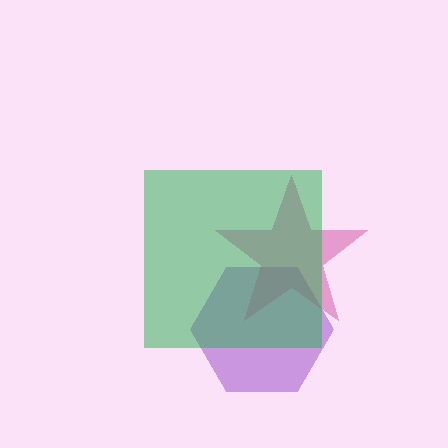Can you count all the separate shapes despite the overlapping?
Yes, there are 3 separate shapes.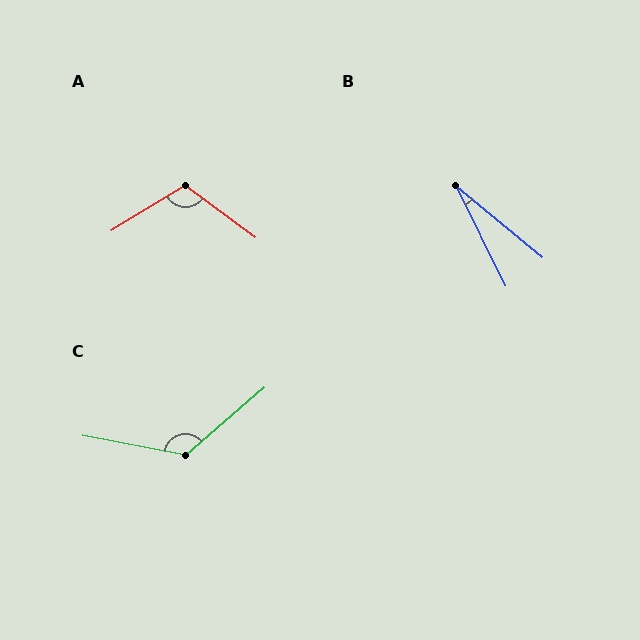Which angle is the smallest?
B, at approximately 24 degrees.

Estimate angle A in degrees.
Approximately 112 degrees.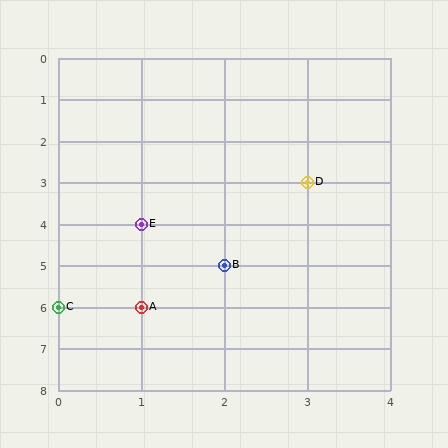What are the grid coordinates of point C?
Point C is at grid coordinates (0, 6).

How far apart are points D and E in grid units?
Points D and E are 2 columns and 1 row apart (about 2.2 grid units diagonally).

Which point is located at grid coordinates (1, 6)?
Point A is at (1, 6).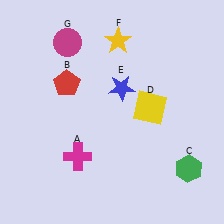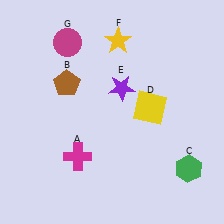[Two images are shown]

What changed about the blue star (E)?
In Image 1, E is blue. In Image 2, it changed to purple.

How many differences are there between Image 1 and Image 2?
There are 2 differences between the two images.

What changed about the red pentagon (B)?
In Image 1, B is red. In Image 2, it changed to brown.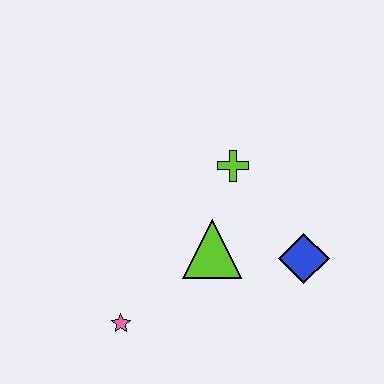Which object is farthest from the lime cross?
The pink star is farthest from the lime cross.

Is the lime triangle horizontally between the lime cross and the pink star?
Yes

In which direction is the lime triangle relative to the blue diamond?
The lime triangle is to the left of the blue diamond.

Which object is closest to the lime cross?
The lime triangle is closest to the lime cross.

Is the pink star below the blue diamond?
Yes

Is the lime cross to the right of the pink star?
Yes